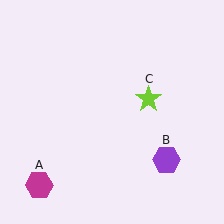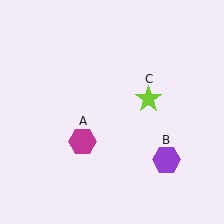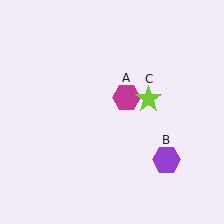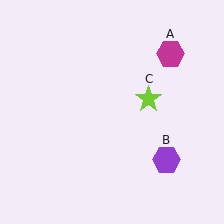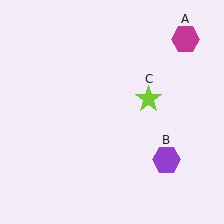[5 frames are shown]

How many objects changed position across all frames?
1 object changed position: magenta hexagon (object A).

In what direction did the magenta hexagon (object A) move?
The magenta hexagon (object A) moved up and to the right.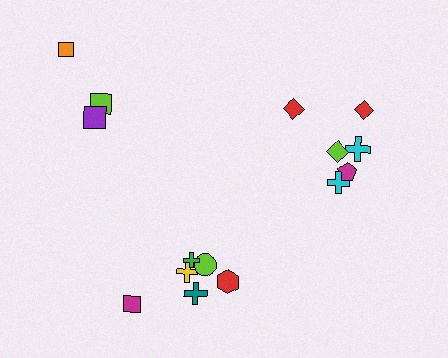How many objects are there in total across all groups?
There are 15 objects.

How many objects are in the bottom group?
There are 6 objects.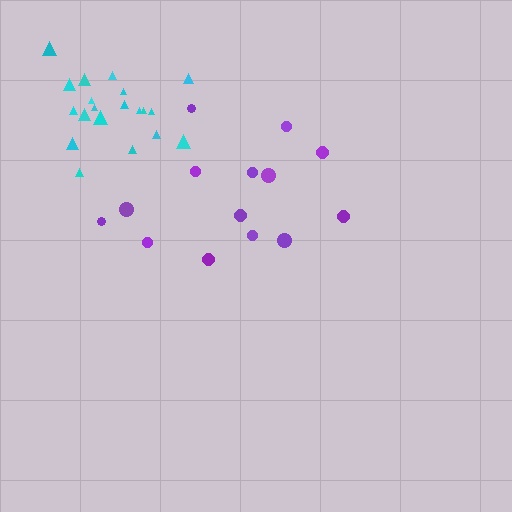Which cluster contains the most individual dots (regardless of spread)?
Cyan (20).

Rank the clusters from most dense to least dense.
cyan, purple.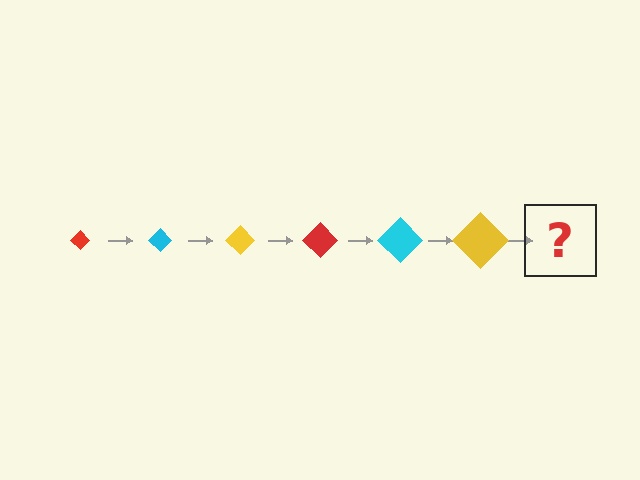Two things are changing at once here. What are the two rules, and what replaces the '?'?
The two rules are that the diamond grows larger each step and the color cycles through red, cyan, and yellow. The '?' should be a red diamond, larger than the previous one.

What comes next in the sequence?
The next element should be a red diamond, larger than the previous one.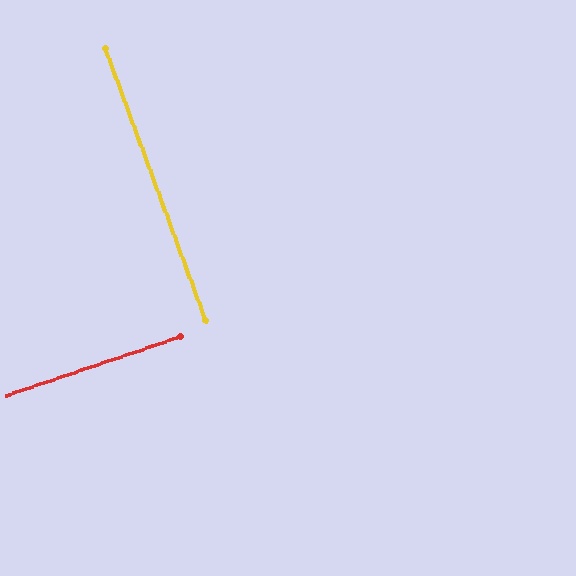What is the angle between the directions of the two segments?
Approximately 89 degrees.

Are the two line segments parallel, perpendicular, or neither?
Perpendicular — they meet at approximately 89°.